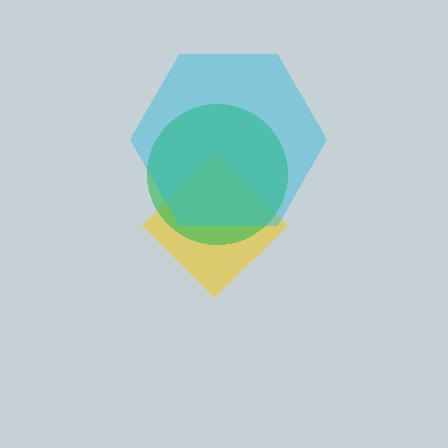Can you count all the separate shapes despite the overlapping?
Yes, there are 3 separate shapes.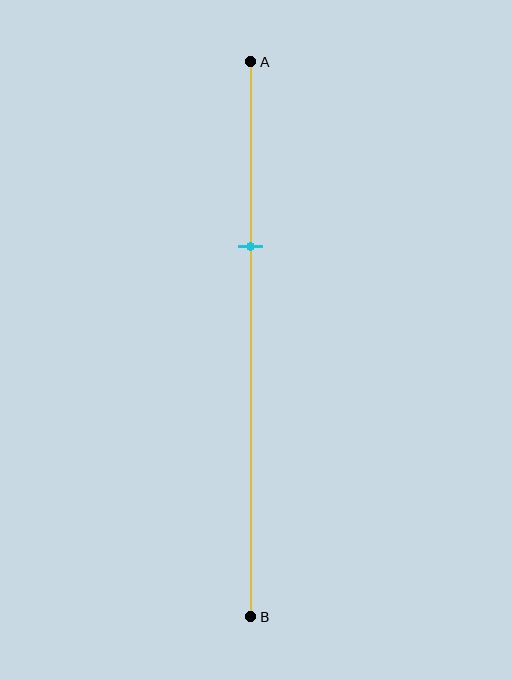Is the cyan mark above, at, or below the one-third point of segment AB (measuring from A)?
The cyan mark is approximately at the one-third point of segment AB.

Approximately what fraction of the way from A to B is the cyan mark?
The cyan mark is approximately 35% of the way from A to B.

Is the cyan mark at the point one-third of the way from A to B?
Yes, the mark is approximately at the one-third point.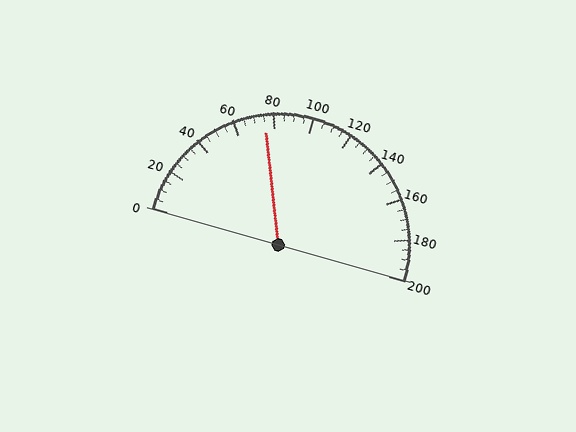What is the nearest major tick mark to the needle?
The nearest major tick mark is 80.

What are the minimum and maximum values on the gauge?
The gauge ranges from 0 to 200.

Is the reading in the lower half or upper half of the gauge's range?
The reading is in the lower half of the range (0 to 200).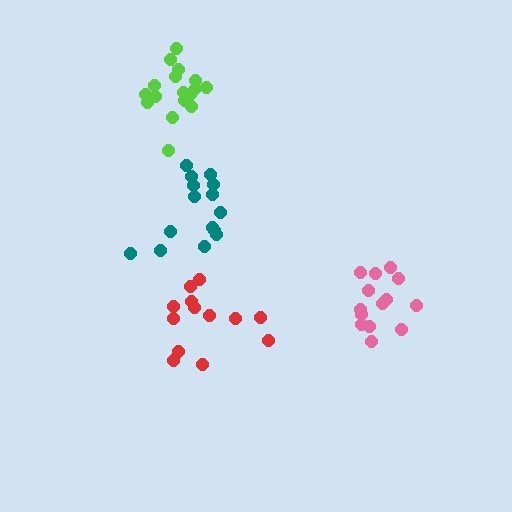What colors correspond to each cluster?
The clusters are colored: lime, red, pink, teal.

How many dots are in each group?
Group 1: 17 dots, Group 2: 13 dots, Group 3: 14 dots, Group 4: 15 dots (59 total).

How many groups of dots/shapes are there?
There are 4 groups.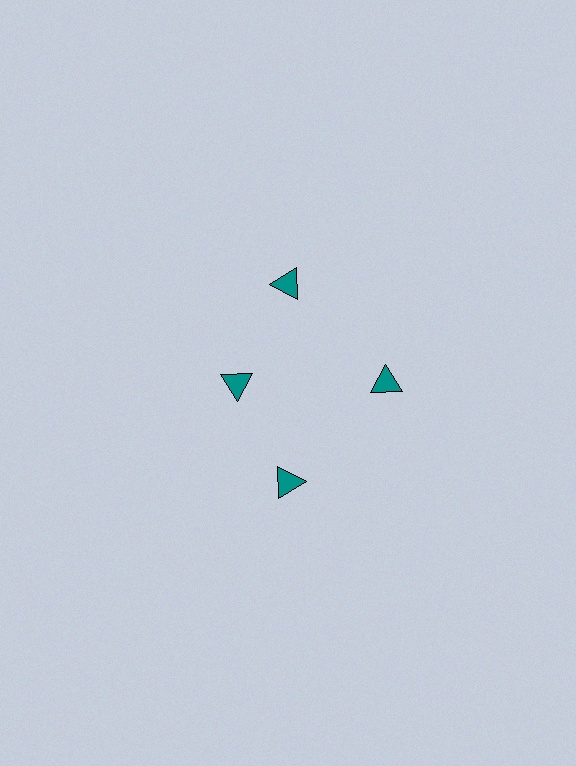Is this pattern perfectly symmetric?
No. The 4 teal triangles are arranged in a ring, but one element near the 9 o'clock position is pulled inward toward the center, breaking the 4-fold rotational symmetry.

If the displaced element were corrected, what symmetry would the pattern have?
It would have 4-fold rotational symmetry — the pattern would map onto itself every 90 degrees.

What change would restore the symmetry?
The symmetry would be restored by moving it outward, back onto the ring so that all 4 triangles sit at equal angles and equal distance from the center.